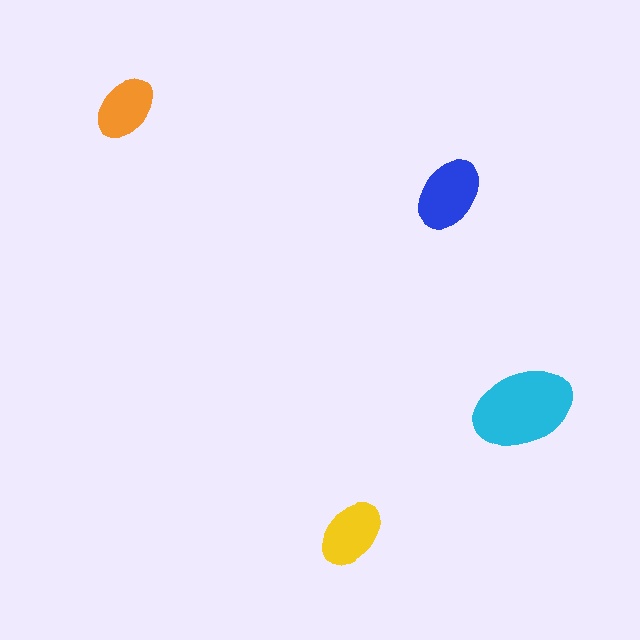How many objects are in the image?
There are 4 objects in the image.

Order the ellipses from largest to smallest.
the cyan one, the blue one, the yellow one, the orange one.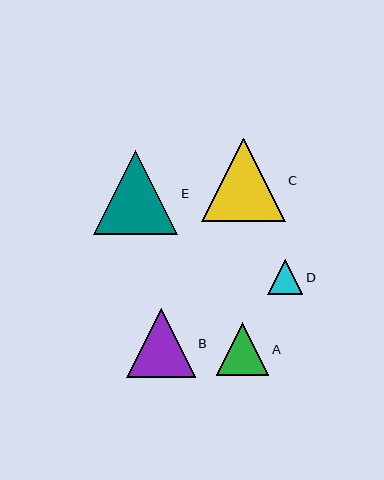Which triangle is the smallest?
Triangle D is the smallest with a size of approximately 35 pixels.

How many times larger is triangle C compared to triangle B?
Triangle C is approximately 1.2 times the size of triangle B.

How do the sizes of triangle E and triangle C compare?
Triangle E and triangle C are approximately the same size.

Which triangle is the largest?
Triangle E is the largest with a size of approximately 84 pixels.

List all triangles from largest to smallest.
From largest to smallest: E, C, B, A, D.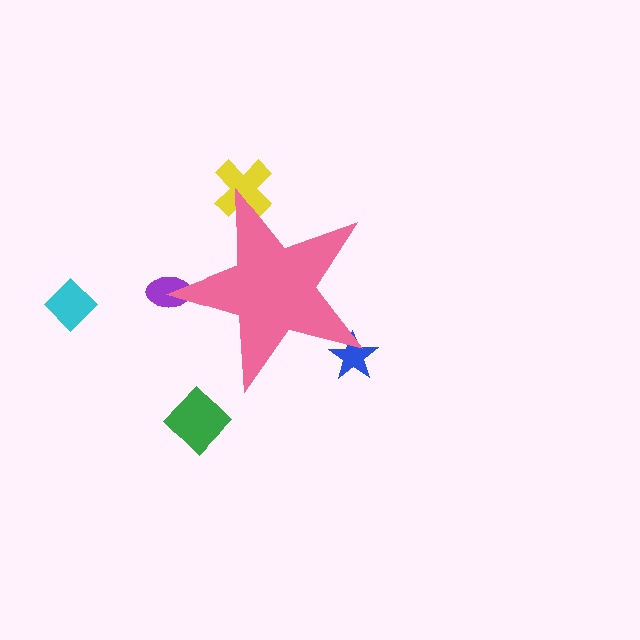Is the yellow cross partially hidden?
Yes, the yellow cross is partially hidden behind the pink star.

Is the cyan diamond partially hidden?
No, the cyan diamond is fully visible.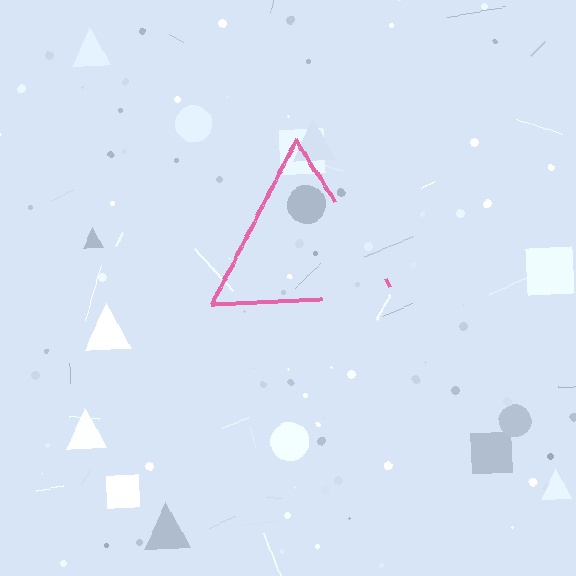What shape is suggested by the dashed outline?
The dashed outline suggests a triangle.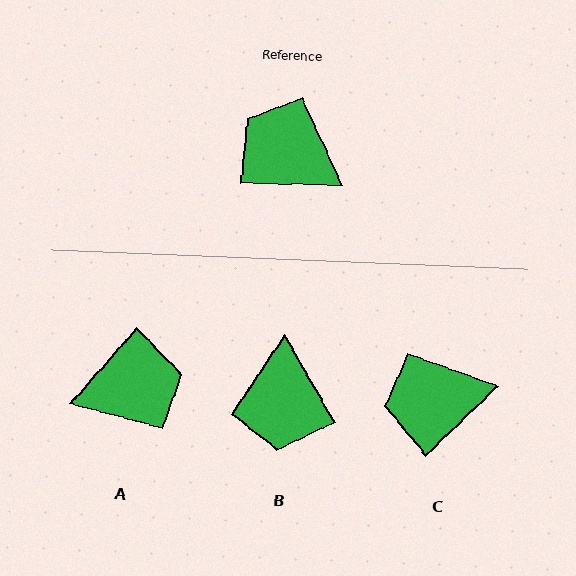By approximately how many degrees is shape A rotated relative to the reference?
Approximately 130 degrees clockwise.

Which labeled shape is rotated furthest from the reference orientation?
A, about 130 degrees away.